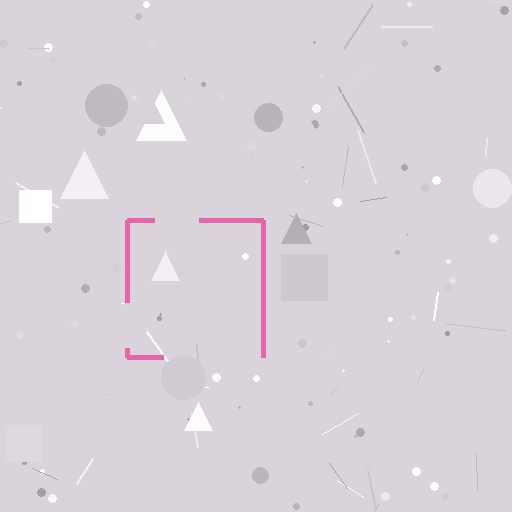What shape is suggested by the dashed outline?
The dashed outline suggests a square.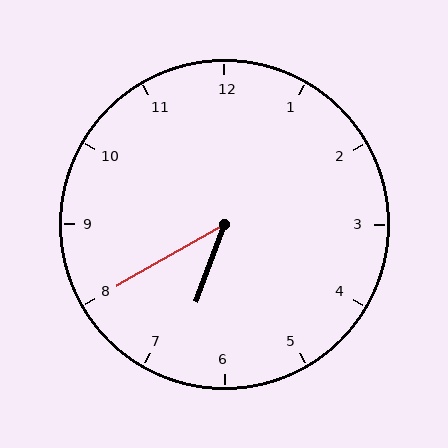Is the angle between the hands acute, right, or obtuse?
It is acute.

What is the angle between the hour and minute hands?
Approximately 40 degrees.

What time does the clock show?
6:40.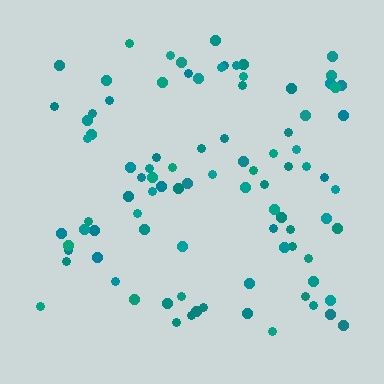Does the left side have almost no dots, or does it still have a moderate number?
Still a moderate number, just noticeably fewer than the right.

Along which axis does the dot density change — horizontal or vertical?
Horizontal.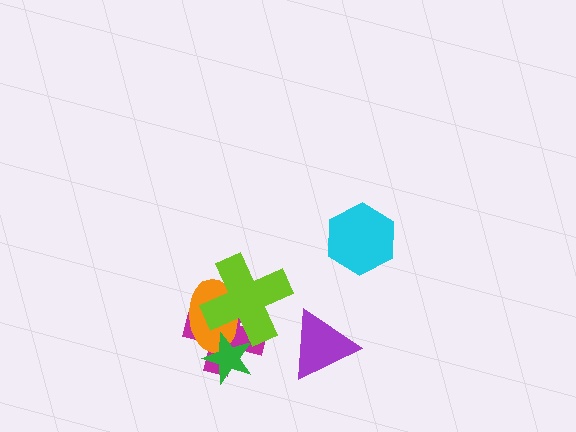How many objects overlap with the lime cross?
3 objects overlap with the lime cross.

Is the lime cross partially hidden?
Yes, it is partially covered by another shape.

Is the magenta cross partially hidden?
Yes, it is partially covered by another shape.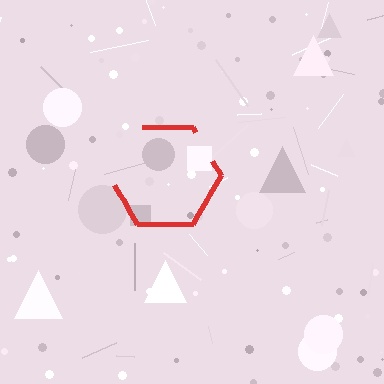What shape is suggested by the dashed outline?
The dashed outline suggests a hexagon.